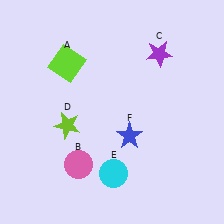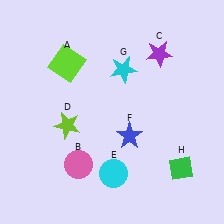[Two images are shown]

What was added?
A cyan star (G), a green diamond (H) were added in Image 2.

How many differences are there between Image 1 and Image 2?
There are 2 differences between the two images.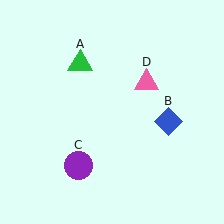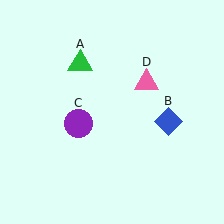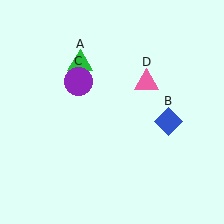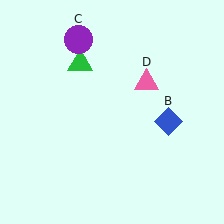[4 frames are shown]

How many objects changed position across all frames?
1 object changed position: purple circle (object C).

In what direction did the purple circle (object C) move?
The purple circle (object C) moved up.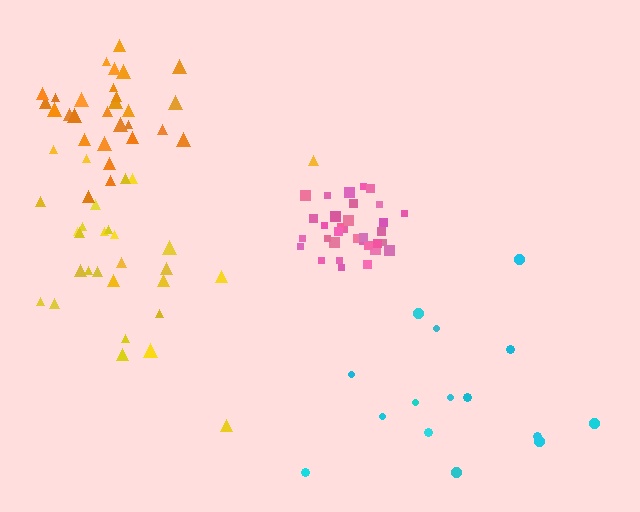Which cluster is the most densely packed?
Pink.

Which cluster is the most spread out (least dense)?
Cyan.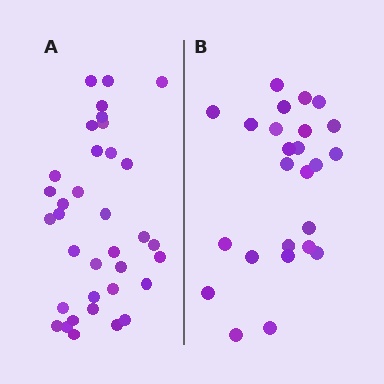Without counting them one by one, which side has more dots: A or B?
Region A (the left region) has more dots.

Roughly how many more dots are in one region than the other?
Region A has roughly 10 or so more dots than region B.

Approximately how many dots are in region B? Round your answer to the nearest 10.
About 20 dots. (The exact count is 25, which rounds to 20.)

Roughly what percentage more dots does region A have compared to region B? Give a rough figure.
About 40% more.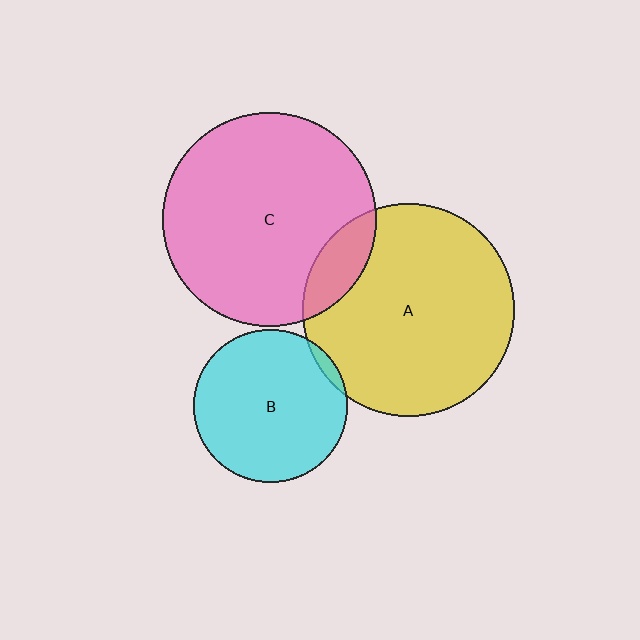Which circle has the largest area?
Circle C (pink).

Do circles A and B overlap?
Yes.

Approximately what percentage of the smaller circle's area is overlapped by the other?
Approximately 5%.